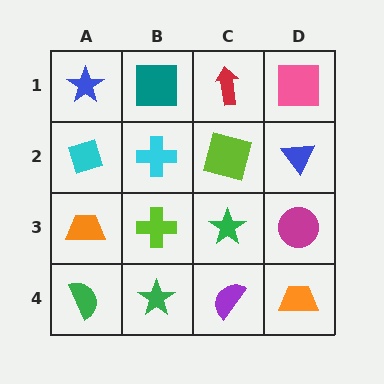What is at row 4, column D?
An orange trapezoid.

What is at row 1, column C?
A red arrow.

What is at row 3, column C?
A green star.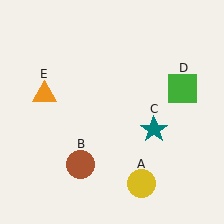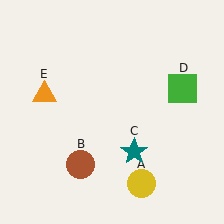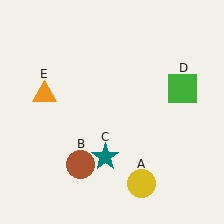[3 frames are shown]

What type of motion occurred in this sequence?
The teal star (object C) rotated clockwise around the center of the scene.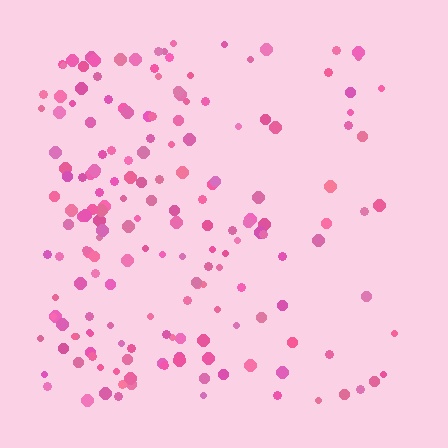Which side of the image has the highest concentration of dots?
The left.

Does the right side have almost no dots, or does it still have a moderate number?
Still a moderate number, just noticeably fewer than the left.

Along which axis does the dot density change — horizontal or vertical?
Horizontal.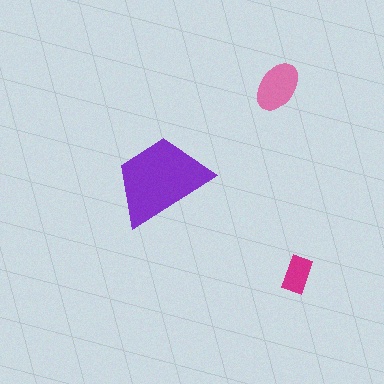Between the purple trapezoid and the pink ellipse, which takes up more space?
The purple trapezoid.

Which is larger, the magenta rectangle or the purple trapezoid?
The purple trapezoid.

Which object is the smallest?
The magenta rectangle.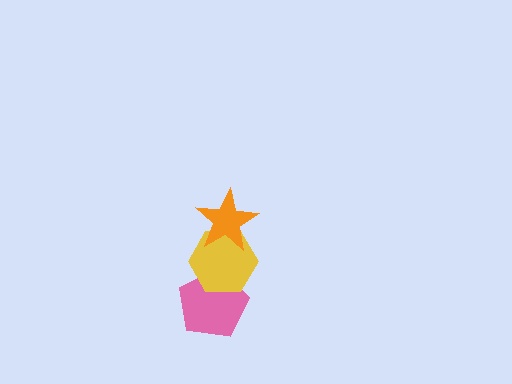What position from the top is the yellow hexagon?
The yellow hexagon is 2nd from the top.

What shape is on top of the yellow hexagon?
The orange star is on top of the yellow hexagon.